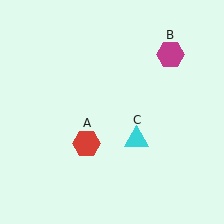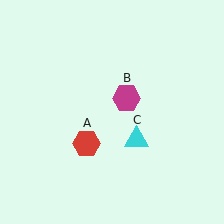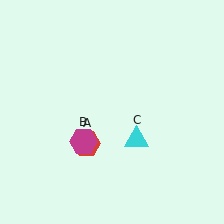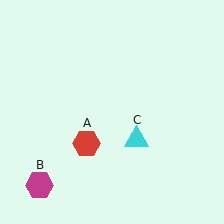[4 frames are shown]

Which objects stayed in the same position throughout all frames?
Red hexagon (object A) and cyan triangle (object C) remained stationary.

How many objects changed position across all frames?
1 object changed position: magenta hexagon (object B).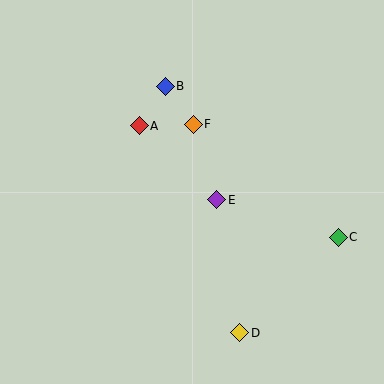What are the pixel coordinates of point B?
Point B is at (165, 86).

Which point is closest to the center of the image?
Point E at (217, 200) is closest to the center.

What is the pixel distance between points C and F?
The distance between C and F is 184 pixels.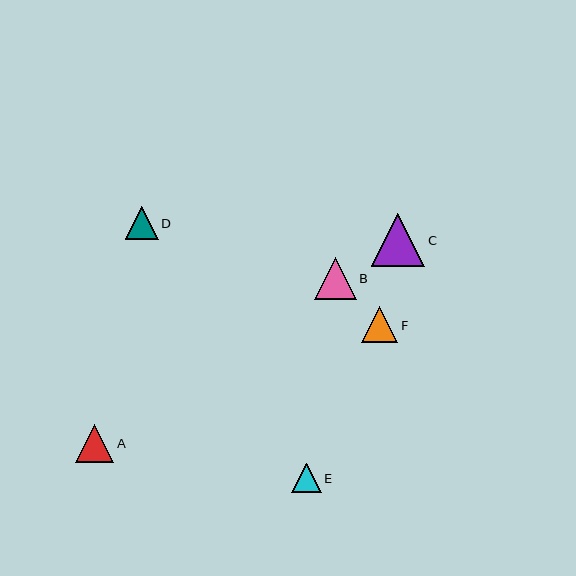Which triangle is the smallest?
Triangle E is the smallest with a size of approximately 30 pixels.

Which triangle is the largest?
Triangle C is the largest with a size of approximately 53 pixels.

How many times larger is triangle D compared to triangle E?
Triangle D is approximately 1.1 times the size of triangle E.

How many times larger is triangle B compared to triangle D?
Triangle B is approximately 1.3 times the size of triangle D.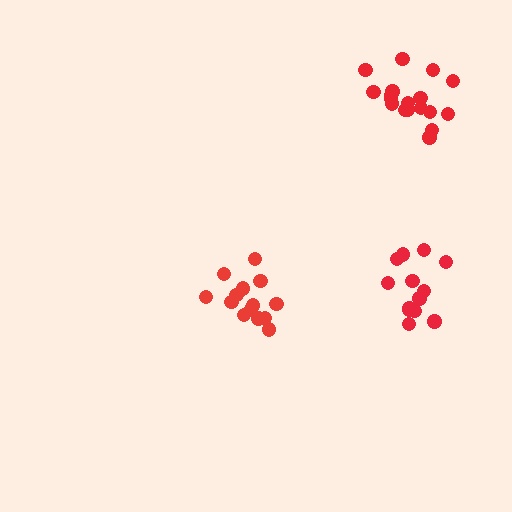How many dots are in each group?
Group 1: 14 dots, Group 2: 18 dots, Group 3: 13 dots (45 total).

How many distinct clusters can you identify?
There are 3 distinct clusters.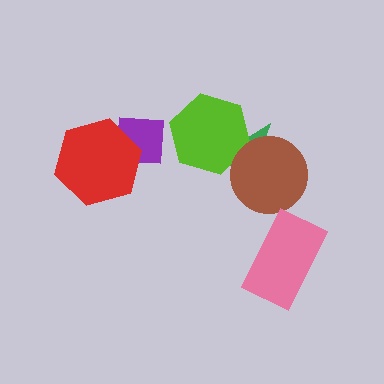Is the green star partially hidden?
Yes, it is partially covered by another shape.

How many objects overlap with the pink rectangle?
0 objects overlap with the pink rectangle.